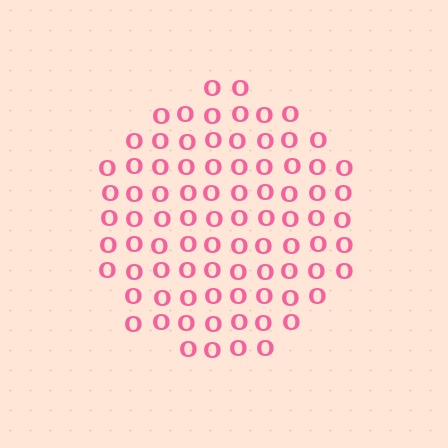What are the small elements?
The small elements are letter O's.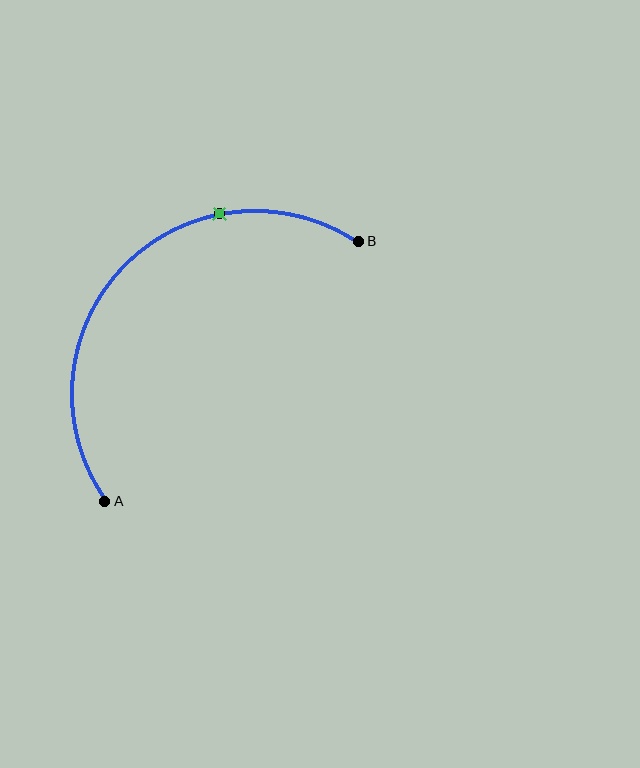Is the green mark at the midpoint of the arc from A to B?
No. The green mark lies on the arc but is closer to endpoint B. The arc midpoint would be at the point on the curve equidistant along the arc from both A and B.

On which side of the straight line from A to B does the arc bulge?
The arc bulges above and to the left of the straight line connecting A and B.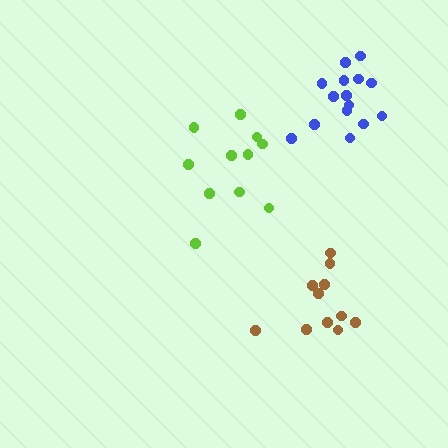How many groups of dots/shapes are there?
There are 3 groups.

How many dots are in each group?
Group 1: 11 dots, Group 2: 11 dots, Group 3: 15 dots (37 total).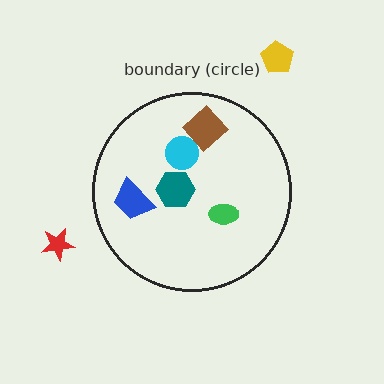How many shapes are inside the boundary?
5 inside, 2 outside.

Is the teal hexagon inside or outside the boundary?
Inside.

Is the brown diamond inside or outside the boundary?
Inside.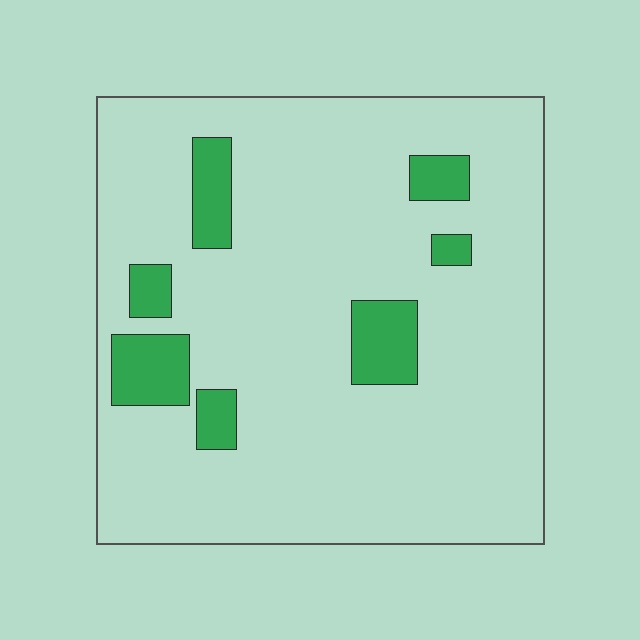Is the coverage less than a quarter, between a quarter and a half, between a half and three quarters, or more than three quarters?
Less than a quarter.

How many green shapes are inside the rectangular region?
7.